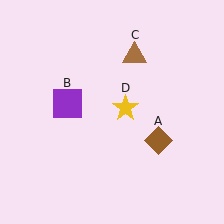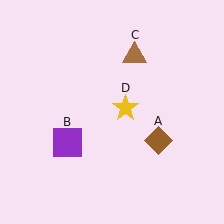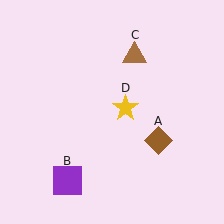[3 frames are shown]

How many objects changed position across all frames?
1 object changed position: purple square (object B).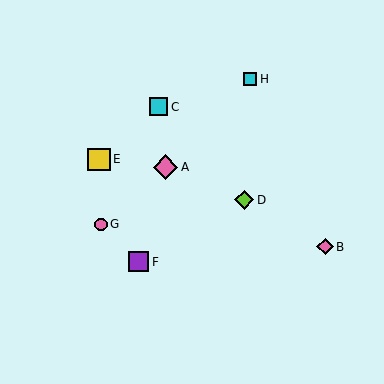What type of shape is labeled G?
Shape G is a pink circle.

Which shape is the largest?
The pink diamond (labeled A) is the largest.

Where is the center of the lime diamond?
The center of the lime diamond is at (244, 200).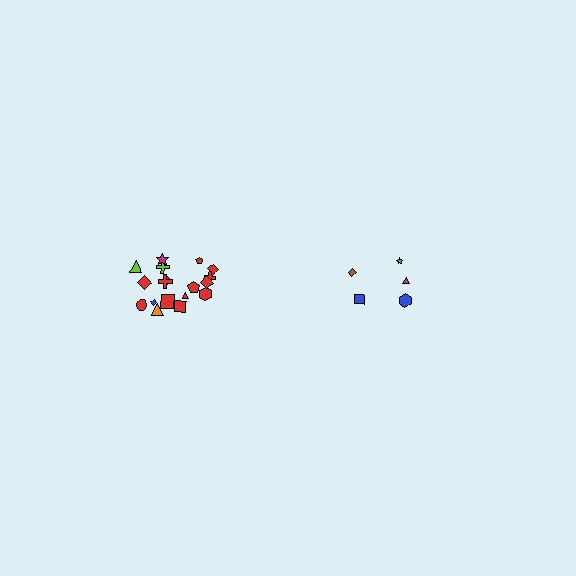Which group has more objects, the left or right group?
The left group.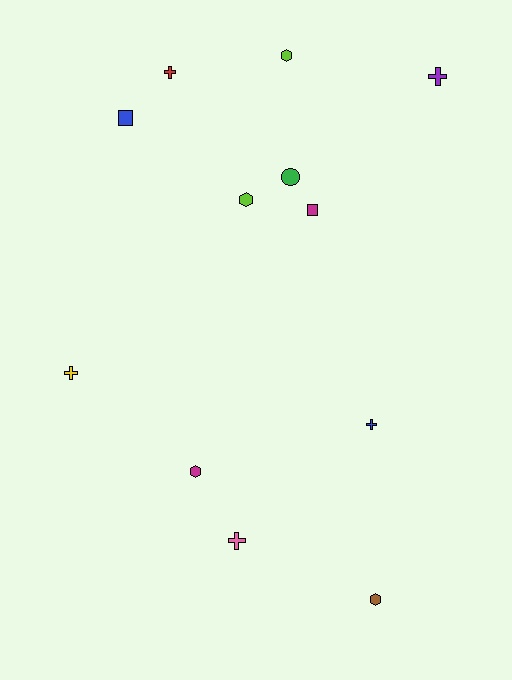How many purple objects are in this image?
There is 1 purple object.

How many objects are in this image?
There are 12 objects.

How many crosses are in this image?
There are 5 crosses.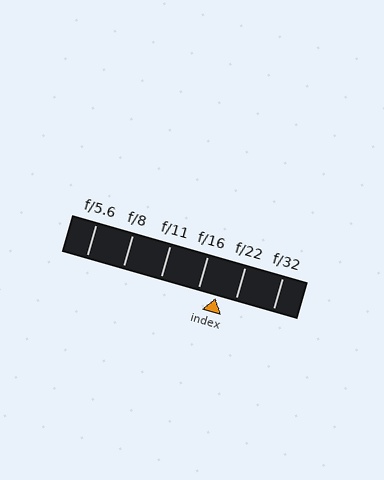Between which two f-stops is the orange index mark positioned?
The index mark is between f/16 and f/22.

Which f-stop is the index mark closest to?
The index mark is closest to f/16.